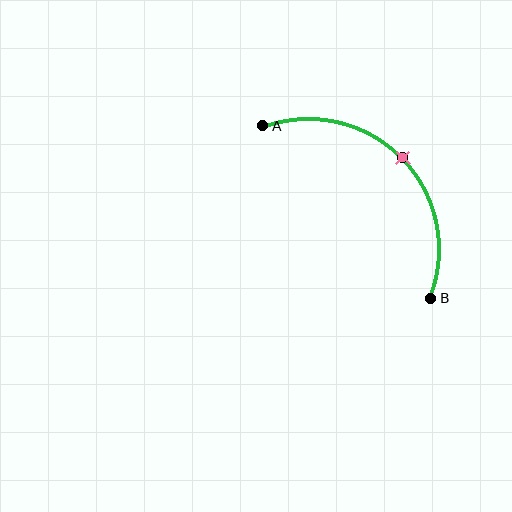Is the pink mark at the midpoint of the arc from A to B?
Yes. The pink mark lies on the arc at equal arc-length from both A and B — it is the arc midpoint.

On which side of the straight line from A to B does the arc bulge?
The arc bulges above and to the right of the straight line connecting A and B.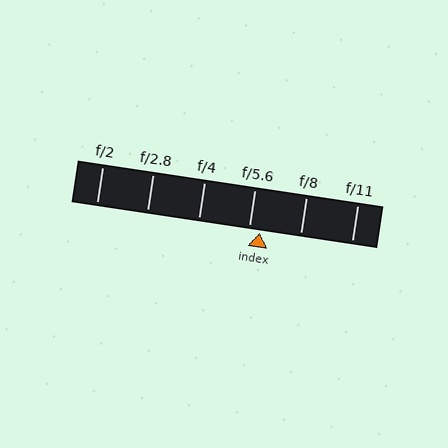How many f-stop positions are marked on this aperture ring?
There are 6 f-stop positions marked.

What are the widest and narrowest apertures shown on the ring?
The widest aperture shown is f/2 and the narrowest is f/11.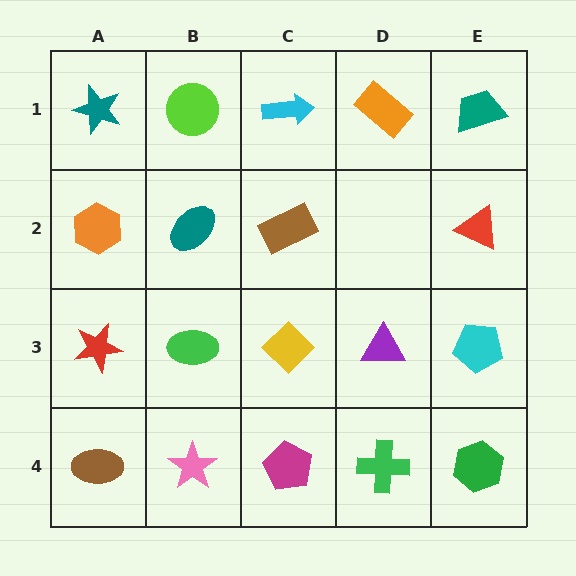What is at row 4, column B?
A pink star.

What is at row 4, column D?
A green cross.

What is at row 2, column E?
A red triangle.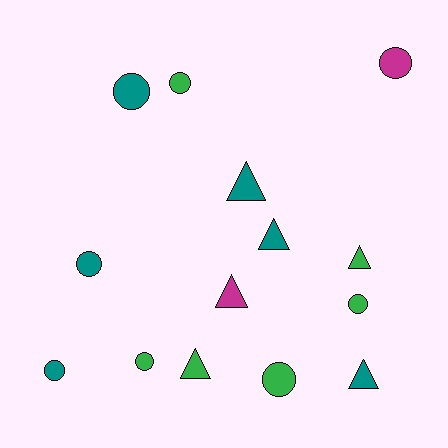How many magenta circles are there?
There is 1 magenta circle.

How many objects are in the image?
There are 14 objects.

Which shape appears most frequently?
Circle, with 8 objects.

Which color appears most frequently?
Teal, with 6 objects.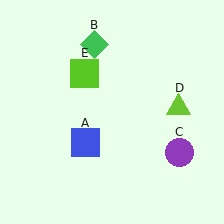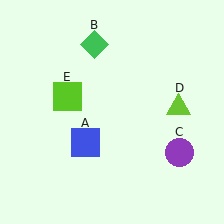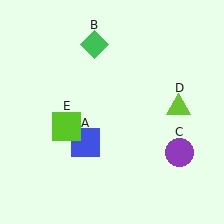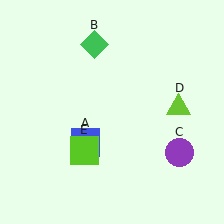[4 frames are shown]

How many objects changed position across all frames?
1 object changed position: lime square (object E).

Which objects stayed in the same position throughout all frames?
Blue square (object A) and green diamond (object B) and purple circle (object C) and lime triangle (object D) remained stationary.